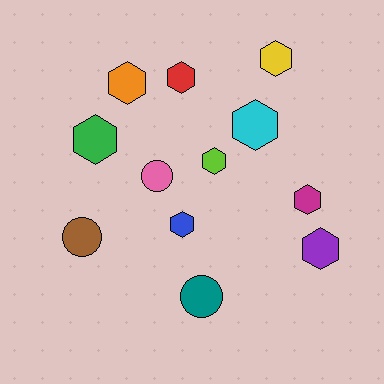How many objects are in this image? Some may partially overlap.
There are 12 objects.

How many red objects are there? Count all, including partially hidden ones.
There is 1 red object.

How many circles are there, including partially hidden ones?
There are 3 circles.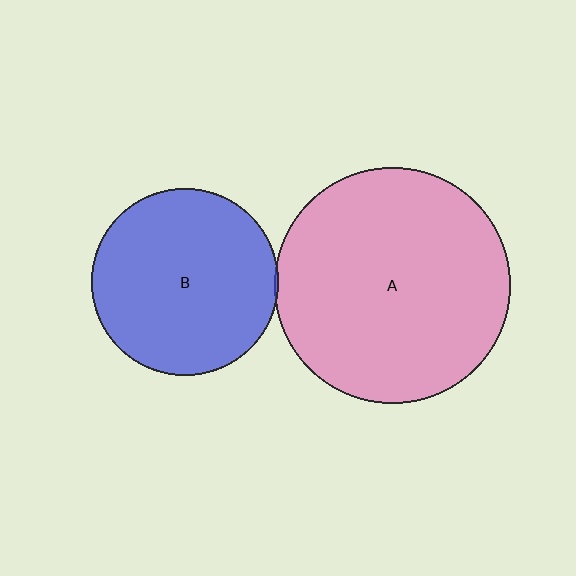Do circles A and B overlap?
Yes.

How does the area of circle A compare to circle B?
Approximately 1.6 times.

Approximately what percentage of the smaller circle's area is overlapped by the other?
Approximately 5%.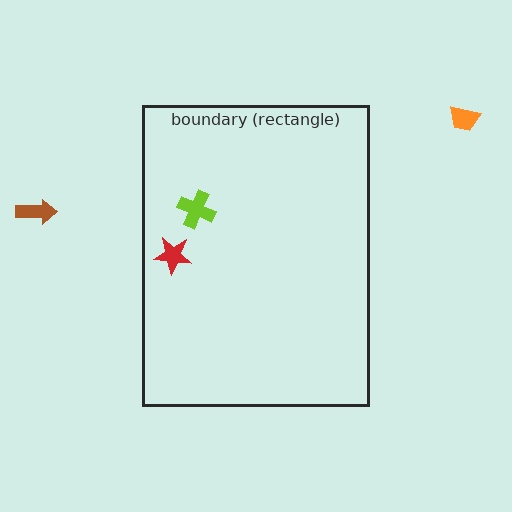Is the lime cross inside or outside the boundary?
Inside.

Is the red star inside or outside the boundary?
Inside.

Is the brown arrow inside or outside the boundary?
Outside.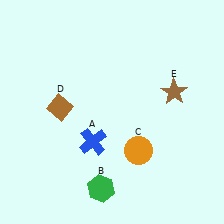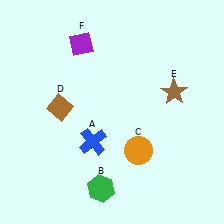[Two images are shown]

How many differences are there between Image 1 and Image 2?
There is 1 difference between the two images.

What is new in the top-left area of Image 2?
A purple diamond (F) was added in the top-left area of Image 2.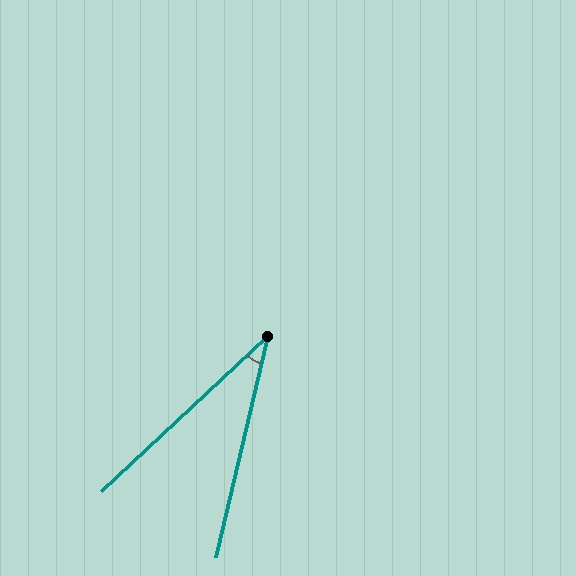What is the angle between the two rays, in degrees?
Approximately 34 degrees.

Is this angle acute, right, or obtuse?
It is acute.